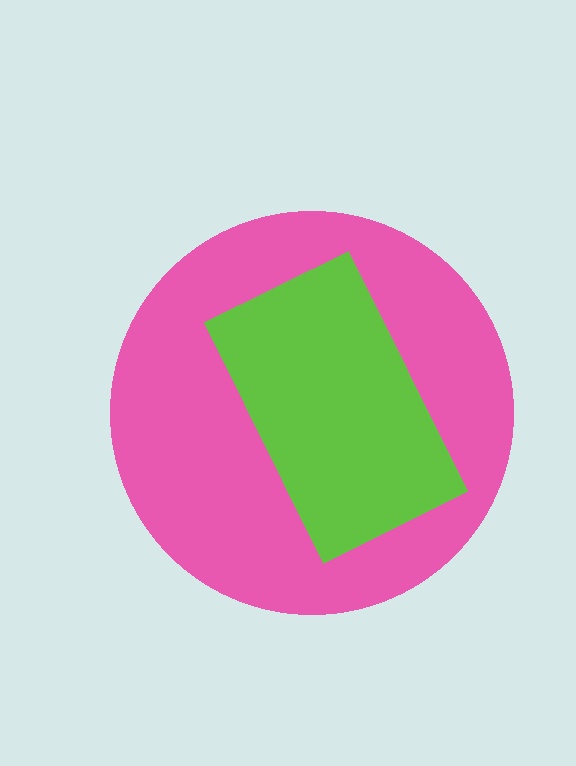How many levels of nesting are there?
2.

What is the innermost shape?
The lime rectangle.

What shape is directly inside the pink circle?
The lime rectangle.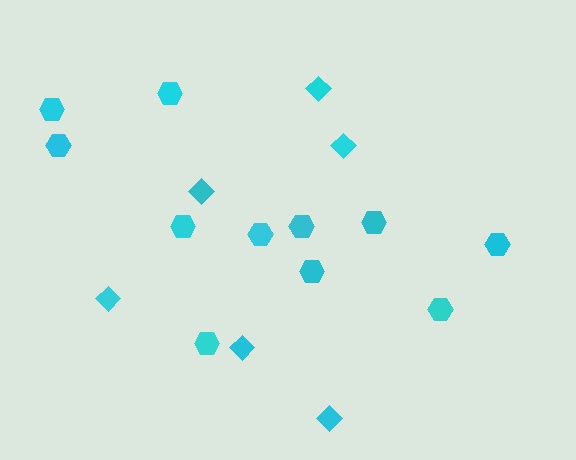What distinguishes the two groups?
There are 2 groups: one group of diamonds (6) and one group of hexagons (11).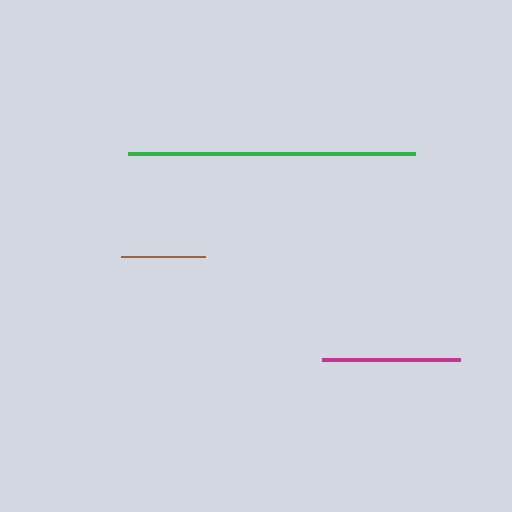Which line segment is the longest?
The green line is the longest at approximately 287 pixels.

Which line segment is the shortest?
The brown line is the shortest at approximately 84 pixels.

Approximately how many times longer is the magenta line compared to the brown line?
The magenta line is approximately 1.6 times the length of the brown line.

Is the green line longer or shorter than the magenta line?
The green line is longer than the magenta line.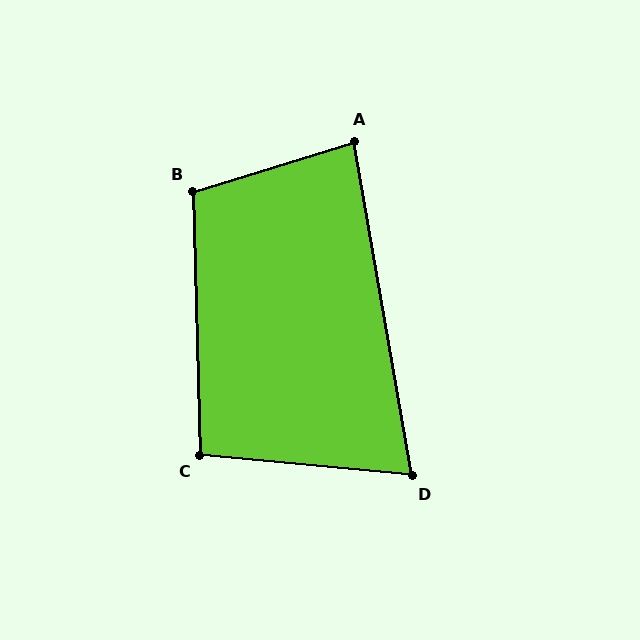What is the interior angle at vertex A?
Approximately 83 degrees (acute).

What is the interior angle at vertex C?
Approximately 97 degrees (obtuse).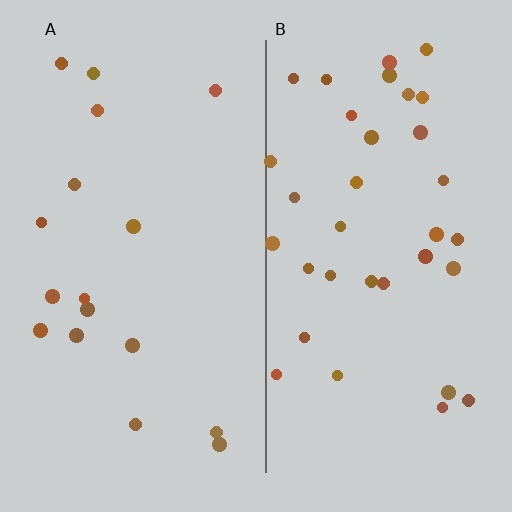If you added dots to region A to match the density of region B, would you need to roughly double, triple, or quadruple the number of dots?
Approximately double.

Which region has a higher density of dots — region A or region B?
B (the right).